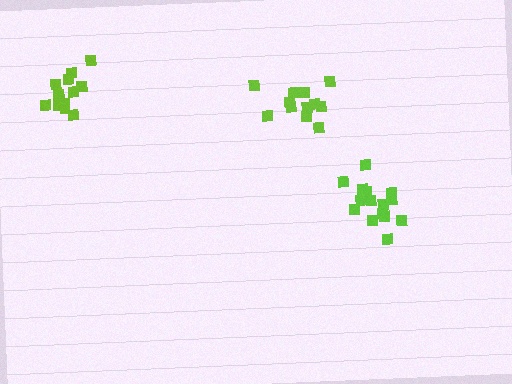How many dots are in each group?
Group 1: 15 dots, Group 2: 13 dots, Group 3: 12 dots (40 total).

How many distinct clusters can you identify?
There are 3 distinct clusters.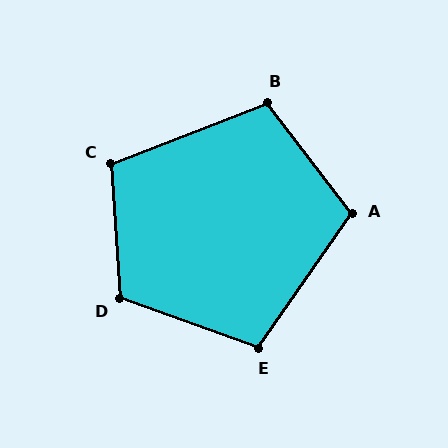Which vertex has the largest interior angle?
D, at approximately 113 degrees.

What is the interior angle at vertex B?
Approximately 106 degrees (obtuse).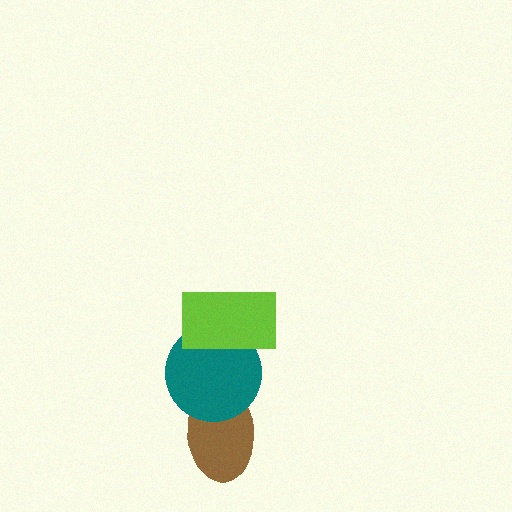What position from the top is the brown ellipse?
The brown ellipse is 3rd from the top.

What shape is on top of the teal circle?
The lime rectangle is on top of the teal circle.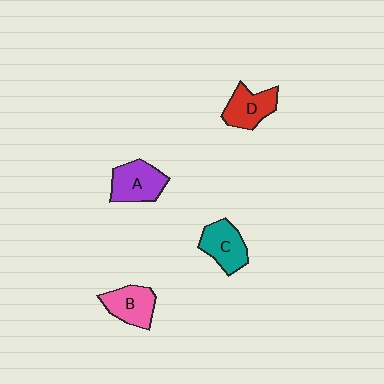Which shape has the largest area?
Shape A (purple).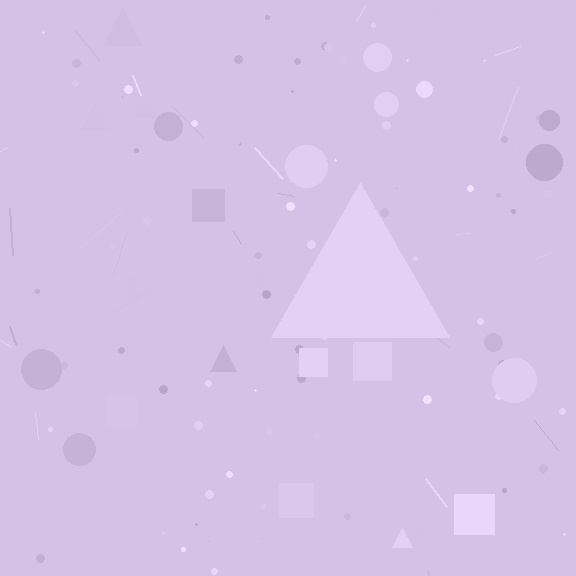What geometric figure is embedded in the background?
A triangle is embedded in the background.